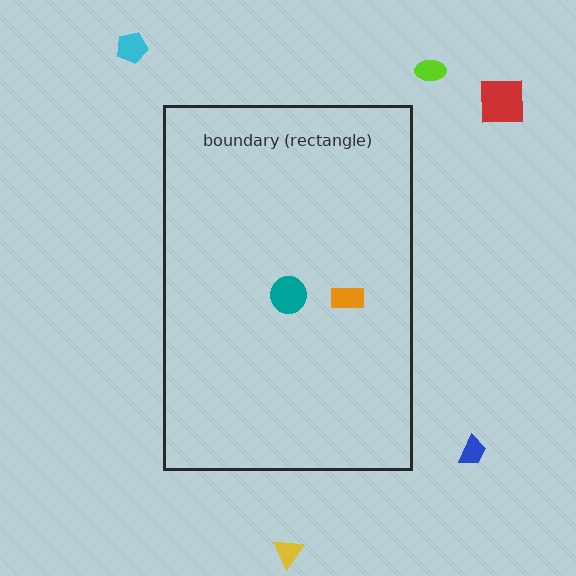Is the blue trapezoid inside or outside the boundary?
Outside.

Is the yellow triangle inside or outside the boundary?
Outside.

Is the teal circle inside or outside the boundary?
Inside.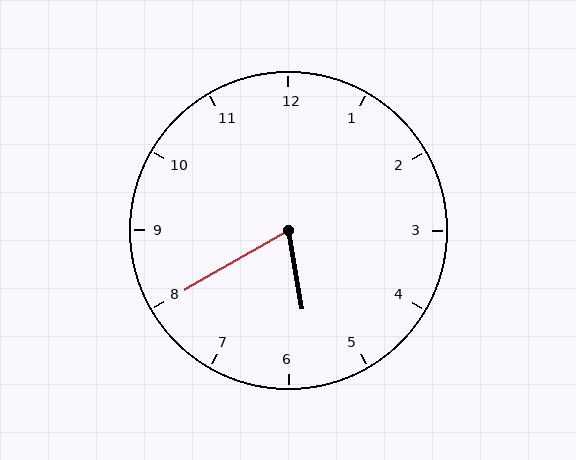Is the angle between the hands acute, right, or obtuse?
It is acute.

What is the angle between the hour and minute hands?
Approximately 70 degrees.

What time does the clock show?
5:40.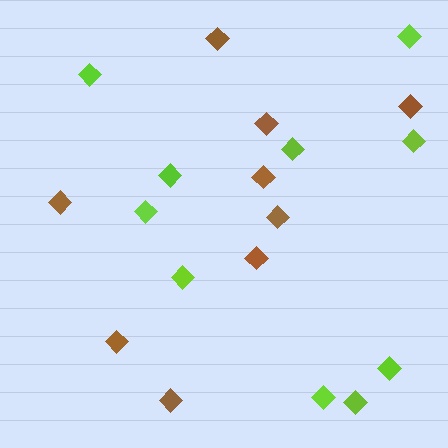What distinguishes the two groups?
There are 2 groups: one group of brown diamonds (9) and one group of lime diamonds (10).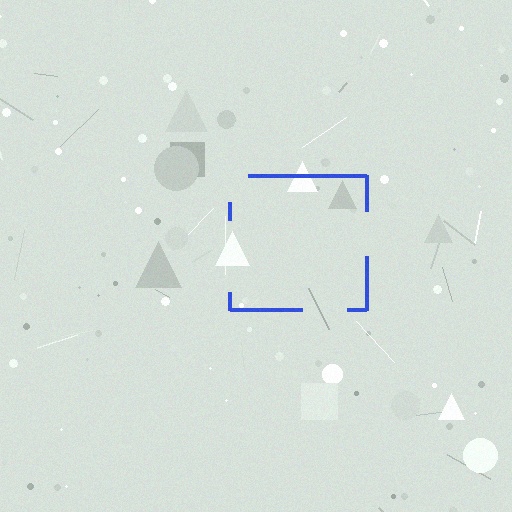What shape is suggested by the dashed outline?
The dashed outline suggests a square.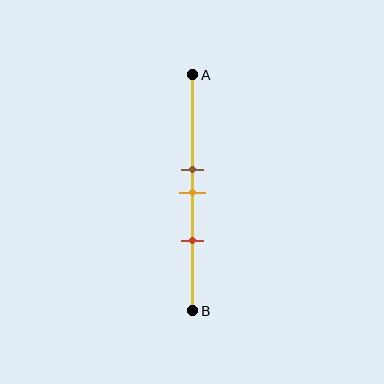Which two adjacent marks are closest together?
The brown and orange marks are the closest adjacent pair.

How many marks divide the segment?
There are 3 marks dividing the segment.